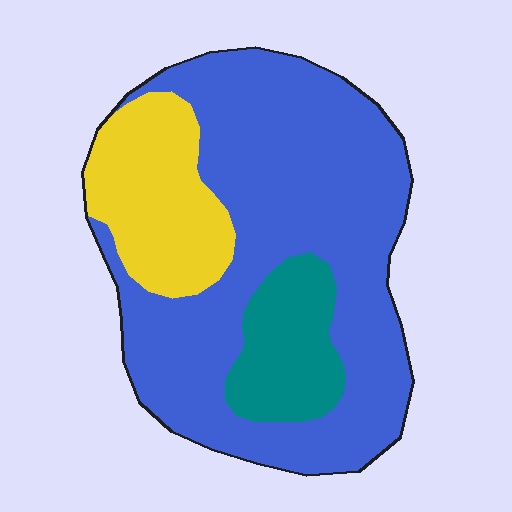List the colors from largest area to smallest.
From largest to smallest: blue, yellow, teal.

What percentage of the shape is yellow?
Yellow covers roughly 20% of the shape.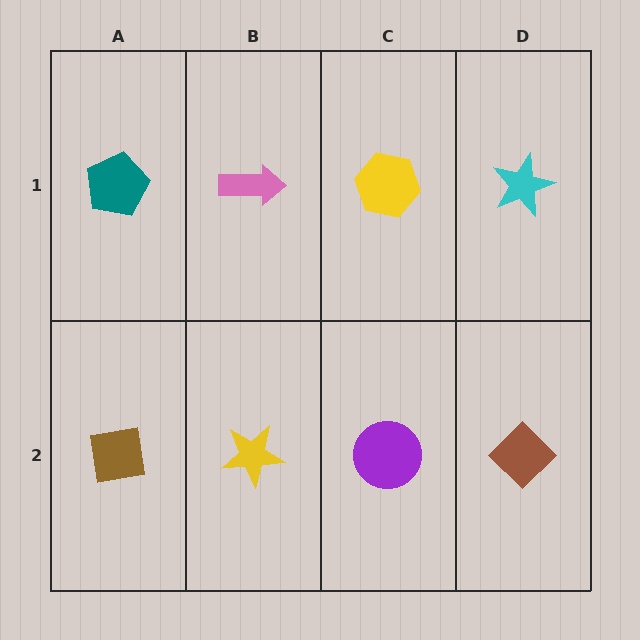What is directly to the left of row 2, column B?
A brown square.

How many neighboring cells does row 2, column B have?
3.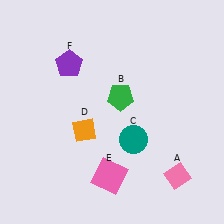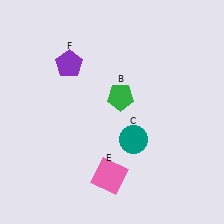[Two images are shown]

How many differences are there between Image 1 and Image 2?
There are 2 differences between the two images.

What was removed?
The pink diamond (A), the orange diamond (D) were removed in Image 2.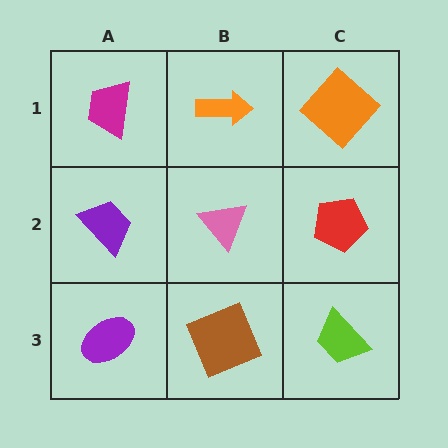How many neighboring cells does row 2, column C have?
3.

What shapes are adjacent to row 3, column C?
A red pentagon (row 2, column C), a brown square (row 3, column B).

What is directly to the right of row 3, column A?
A brown square.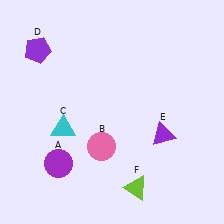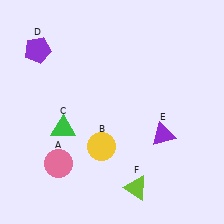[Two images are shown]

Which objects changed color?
A changed from purple to pink. B changed from pink to yellow. C changed from cyan to green.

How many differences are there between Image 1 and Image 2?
There are 3 differences between the two images.